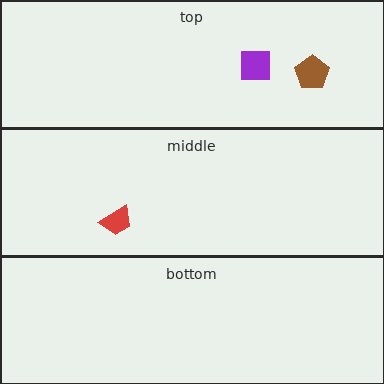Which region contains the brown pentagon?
The top region.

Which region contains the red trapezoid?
The middle region.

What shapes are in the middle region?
The red trapezoid.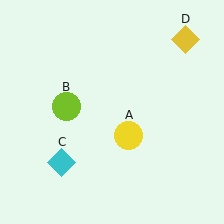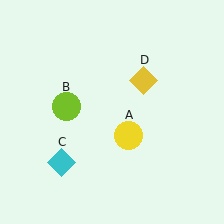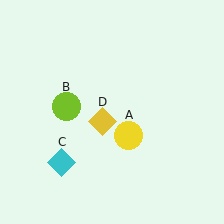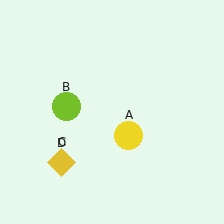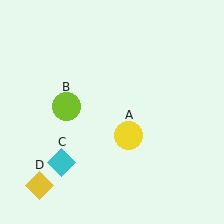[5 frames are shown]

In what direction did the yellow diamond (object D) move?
The yellow diamond (object D) moved down and to the left.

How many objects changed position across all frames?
1 object changed position: yellow diamond (object D).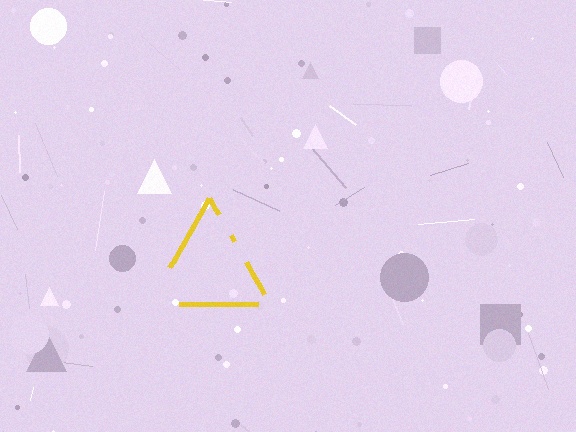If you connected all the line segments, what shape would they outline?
They would outline a triangle.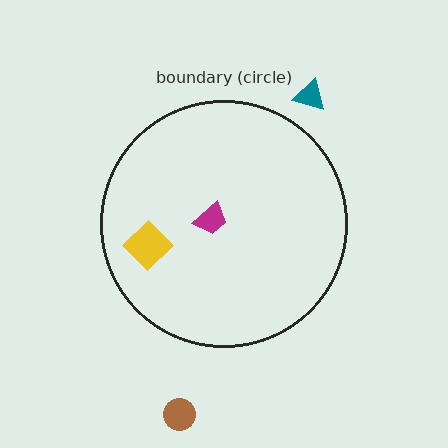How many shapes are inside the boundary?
2 inside, 2 outside.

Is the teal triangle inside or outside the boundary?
Outside.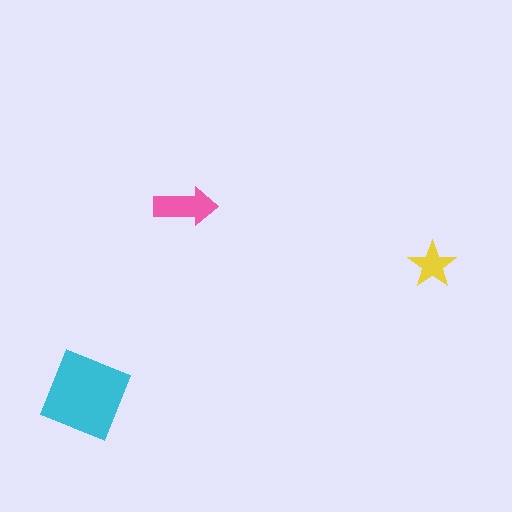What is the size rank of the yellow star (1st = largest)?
3rd.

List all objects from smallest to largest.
The yellow star, the pink arrow, the cyan diamond.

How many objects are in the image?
There are 3 objects in the image.